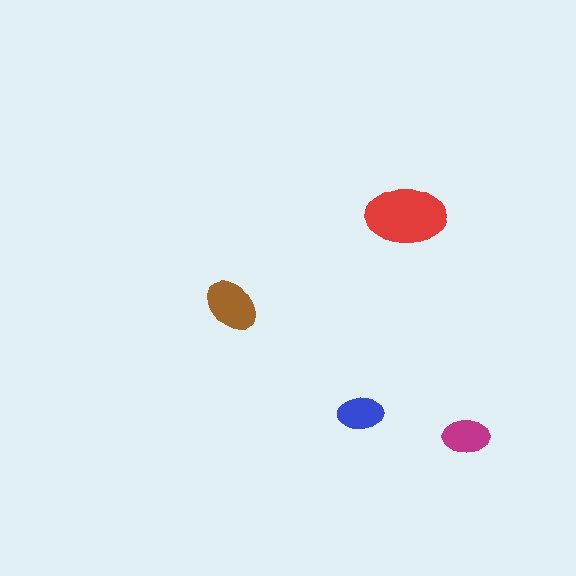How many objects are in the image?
There are 4 objects in the image.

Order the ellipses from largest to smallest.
the red one, the brown one, the magenta one, the blue one.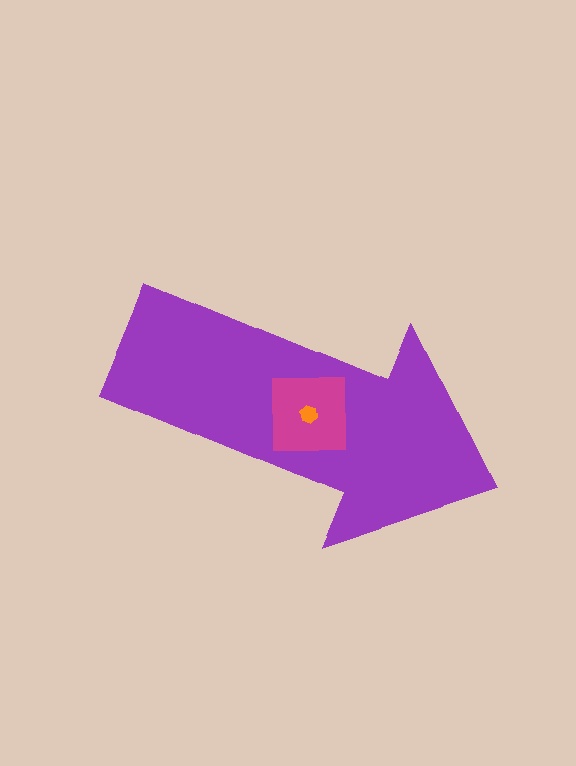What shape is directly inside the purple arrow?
The magenta square.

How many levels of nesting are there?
3.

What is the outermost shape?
The purple arrow.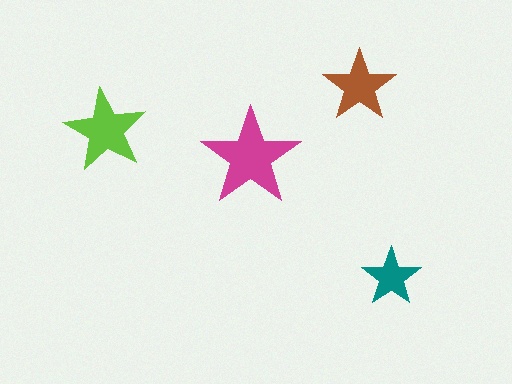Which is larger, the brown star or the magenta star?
The magenta one.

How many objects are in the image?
There are 4 objects in the image.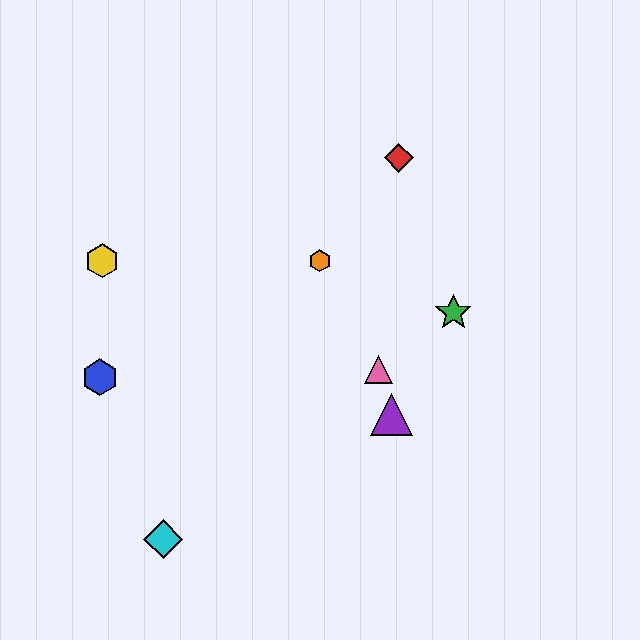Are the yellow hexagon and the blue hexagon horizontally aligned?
No, the yellow hexagon is at y≈261 and the blue hexagon is at y≈377.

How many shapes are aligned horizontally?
2 shapes (the yellow hexagon, the orange hexagon) are aligned horizontally.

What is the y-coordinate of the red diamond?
The red diamond is at y≈158.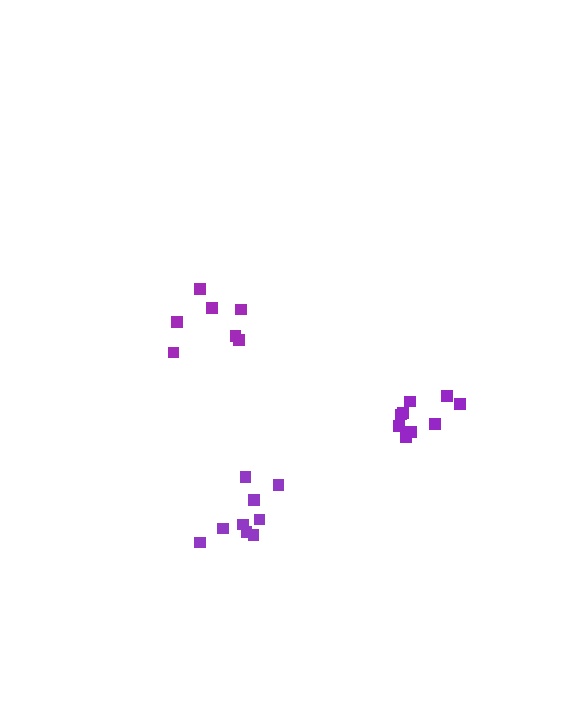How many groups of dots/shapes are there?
There are 3 groups.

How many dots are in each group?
Group 1: 7 dots, Group 2: 9 dots, Group 3: 9 dots (25 total).